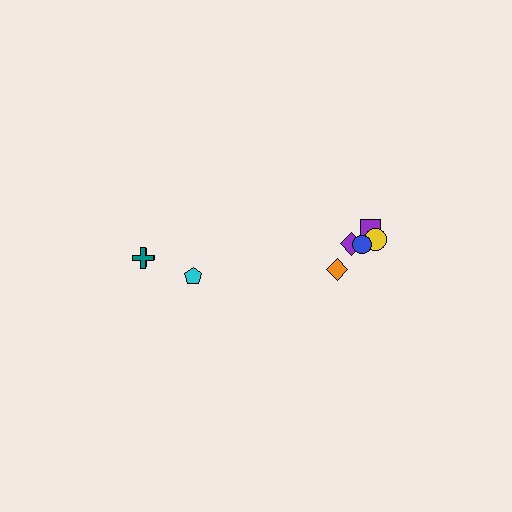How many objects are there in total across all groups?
There are 8 objects.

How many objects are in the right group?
There are 5 objects.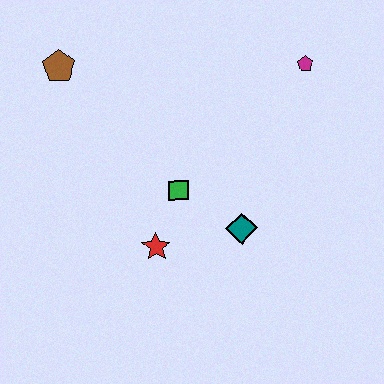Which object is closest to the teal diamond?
The green square is closest to the teal diamond.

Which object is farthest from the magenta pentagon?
The brown pentagon is farthest from the magenta pentagon.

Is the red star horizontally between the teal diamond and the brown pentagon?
Yes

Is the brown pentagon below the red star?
No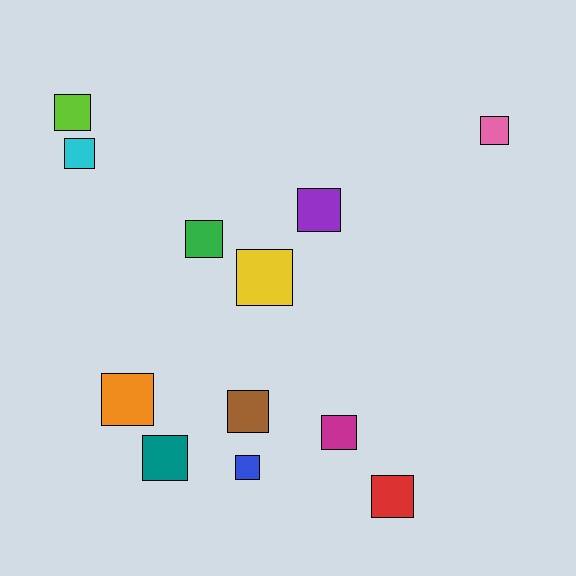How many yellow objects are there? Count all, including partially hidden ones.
There is 1 yellow object.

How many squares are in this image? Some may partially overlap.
There are 12 squares.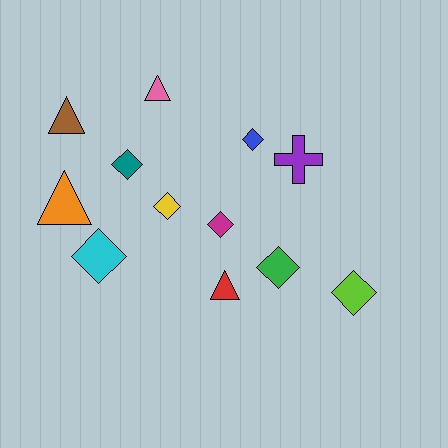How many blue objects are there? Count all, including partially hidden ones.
There is 1 blue object.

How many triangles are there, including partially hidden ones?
There are 4 triangles.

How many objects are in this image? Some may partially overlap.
There are 12 objects.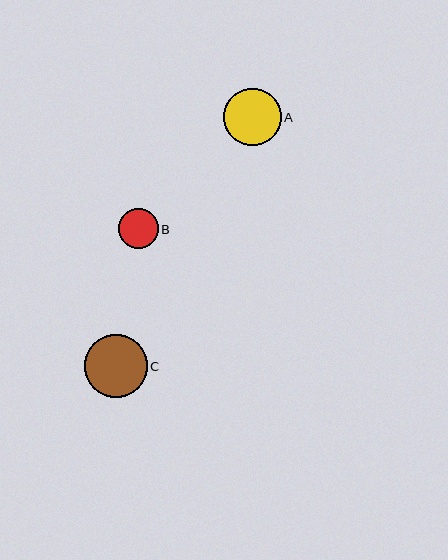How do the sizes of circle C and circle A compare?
Circle C and circle A are approximately the same size.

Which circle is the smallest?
Circle B is the smallest with a size of approximately 40 pixels.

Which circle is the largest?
Circle C is the largest with a size of approximately 63 pixels.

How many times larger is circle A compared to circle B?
Circle A is approximately 1.5 times the size of circle B.